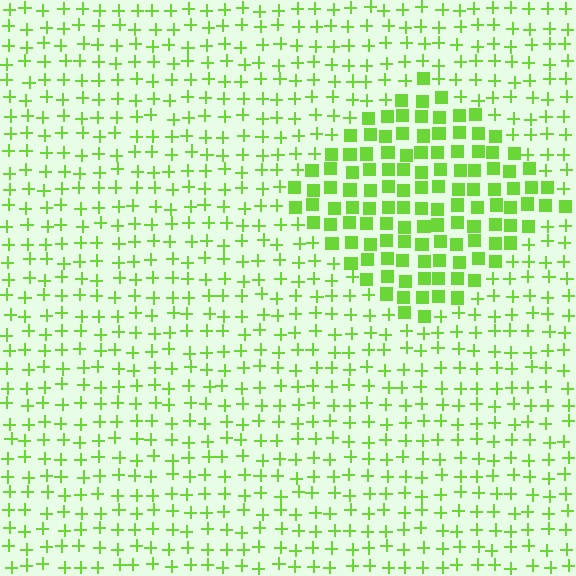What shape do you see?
I see a diamond.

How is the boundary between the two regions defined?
The boundary is defined by a change in element shape: squares inside vs. plus signs outside. All elements share the same color and spacing.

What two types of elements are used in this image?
The image uses squares inside the diamond region and plus signs outside it.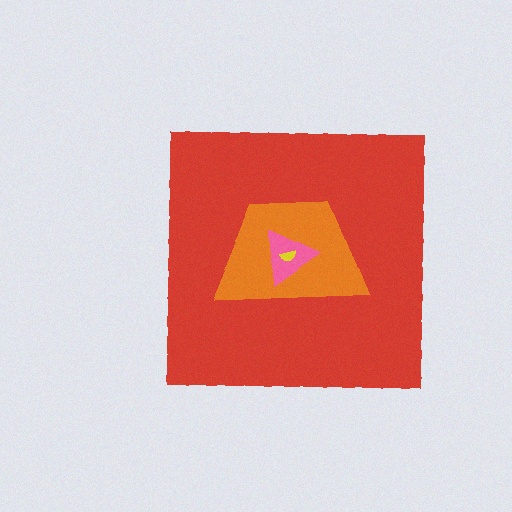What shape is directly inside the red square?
The orange trapezoid.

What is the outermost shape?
The red square.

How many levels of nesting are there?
4.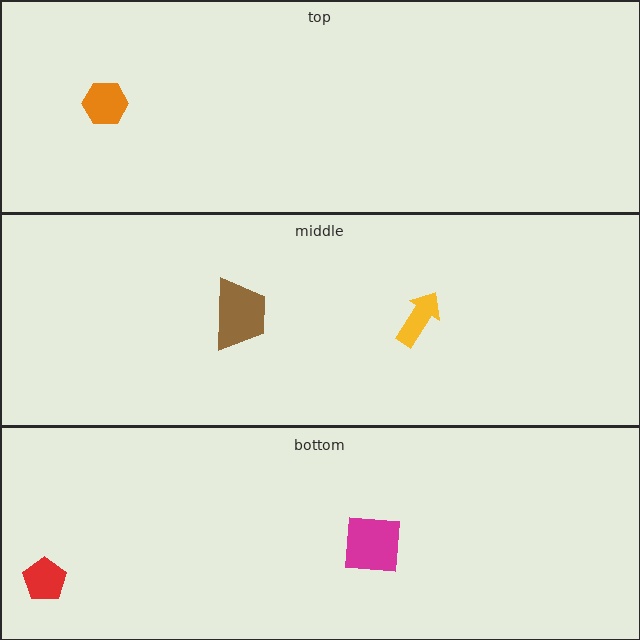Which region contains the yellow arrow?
The middle region.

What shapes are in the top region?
The orange hexagon.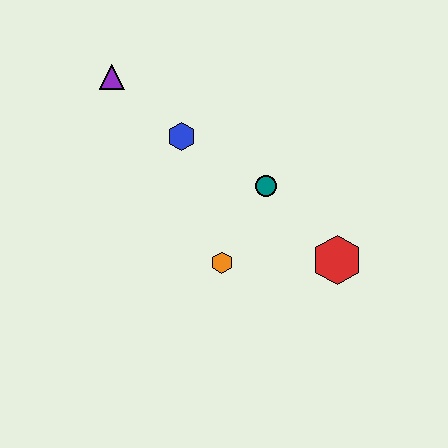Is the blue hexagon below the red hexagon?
No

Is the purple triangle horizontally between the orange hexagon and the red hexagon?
No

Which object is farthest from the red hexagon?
The purple triangle is farthest from the red hexagon.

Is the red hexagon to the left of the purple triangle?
No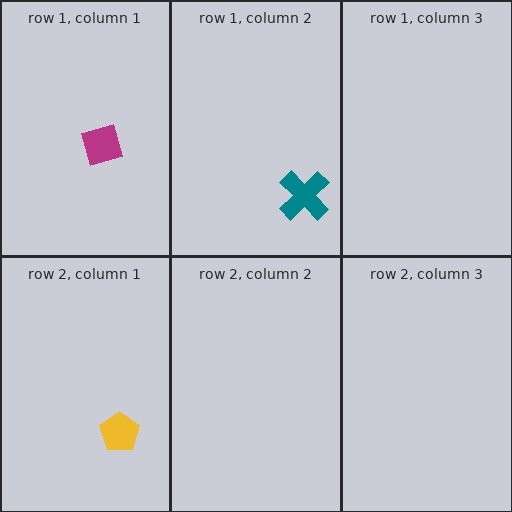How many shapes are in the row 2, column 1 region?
1.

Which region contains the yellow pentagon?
The row 2, column 1 region.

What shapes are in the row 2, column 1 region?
The yellow pentagon.